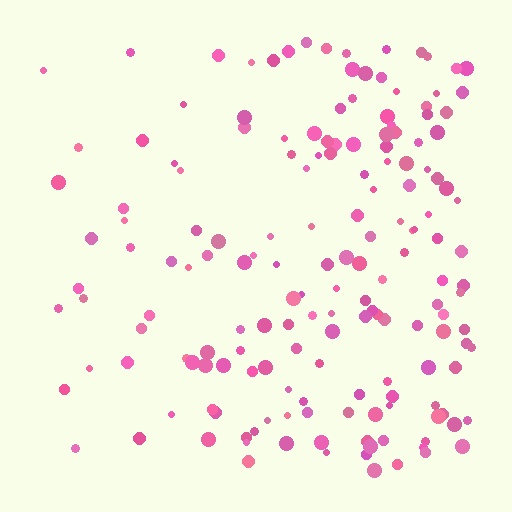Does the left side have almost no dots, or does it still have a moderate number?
Still a moderate number, just noticeably fewer than the right.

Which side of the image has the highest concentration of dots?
The right.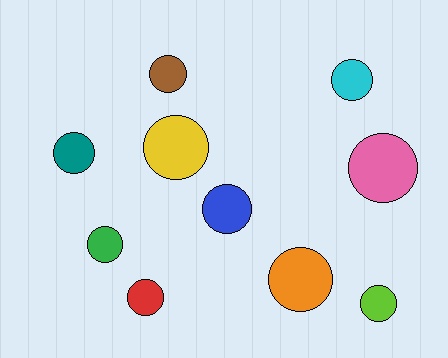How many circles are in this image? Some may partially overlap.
There are 10 circles.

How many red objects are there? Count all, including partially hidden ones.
There is 1 red object.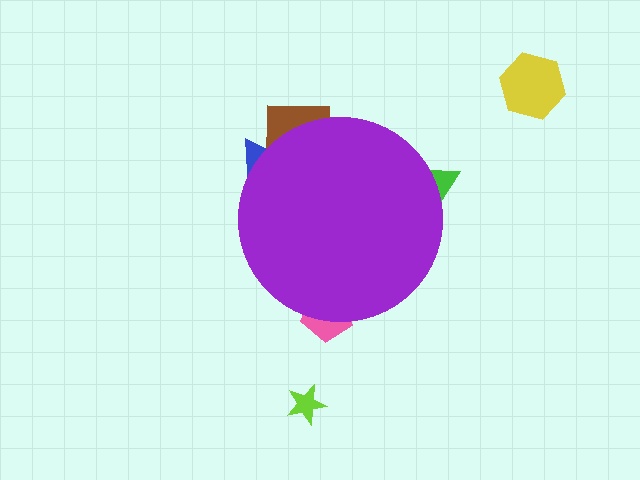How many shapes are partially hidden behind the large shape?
4 shapes are partially hidden.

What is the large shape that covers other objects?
A purple circle.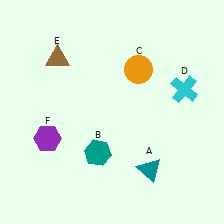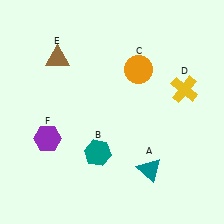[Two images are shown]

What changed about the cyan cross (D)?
In Image 1, D is cyan. In Image 2, it changed to yellow.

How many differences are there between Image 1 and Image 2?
There is 1 difference between the two images.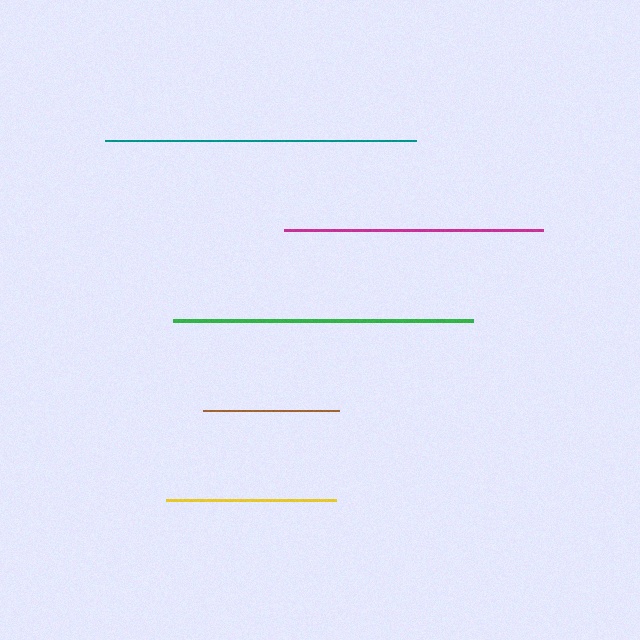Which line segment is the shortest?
The brown line is the shortest at approximately 136 pixels.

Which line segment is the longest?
The teal line is the longest at approximately 311 pixels.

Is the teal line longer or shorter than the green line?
The teal line is longer than the green line.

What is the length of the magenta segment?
The magenta segment is approximately 259 pixels long.